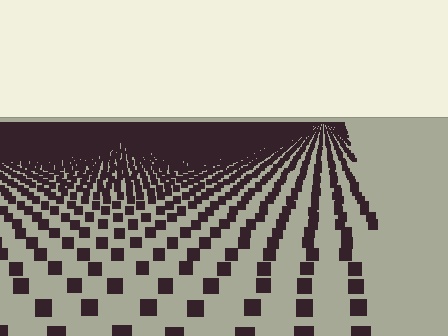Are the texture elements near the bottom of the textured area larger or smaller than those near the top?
Larger. Near the bottom, elements are closer to the viewer and appear at a bigger on-screen size.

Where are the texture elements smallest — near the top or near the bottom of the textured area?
Near the top.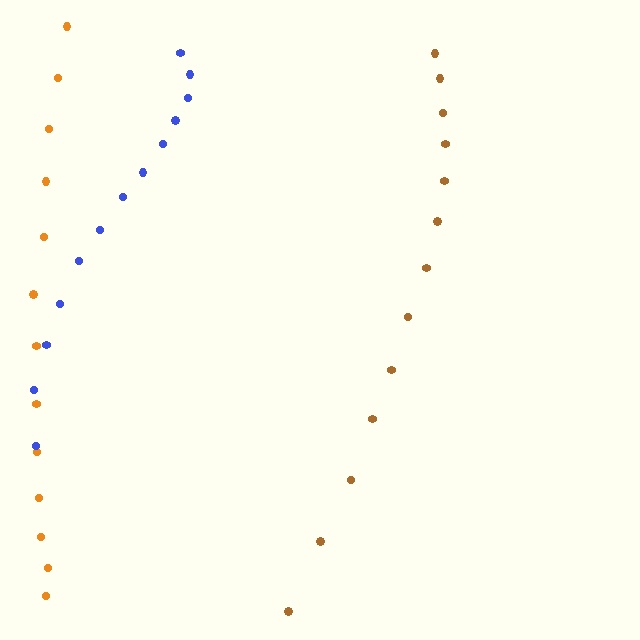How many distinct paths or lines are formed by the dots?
There are 3 distinct paths.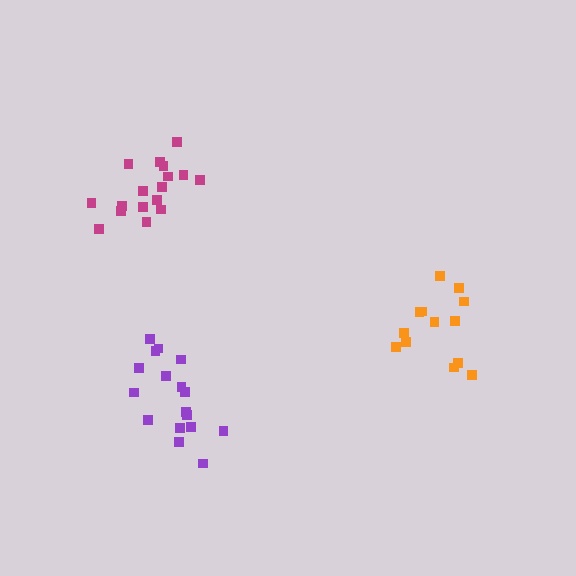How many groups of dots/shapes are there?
There are 3 groups.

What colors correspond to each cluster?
The clusters are colored: magenta, orange, purple.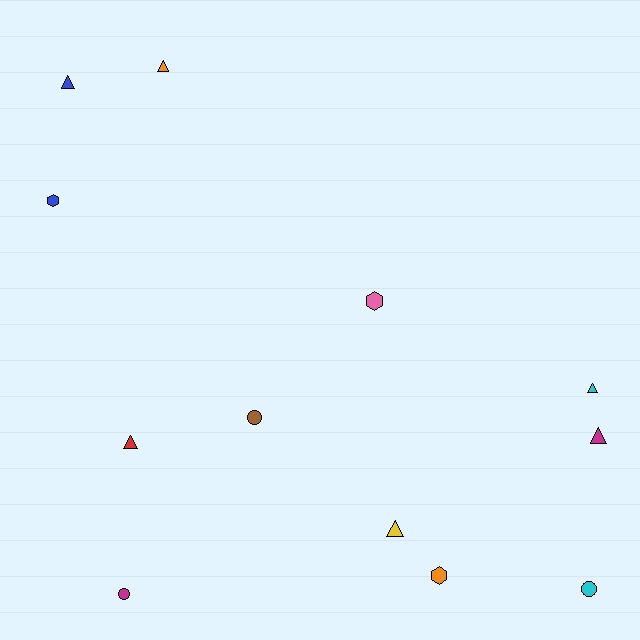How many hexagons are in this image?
There are 3 hexagons.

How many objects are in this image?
There are 12 objects.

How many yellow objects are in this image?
There is 1 yellow object.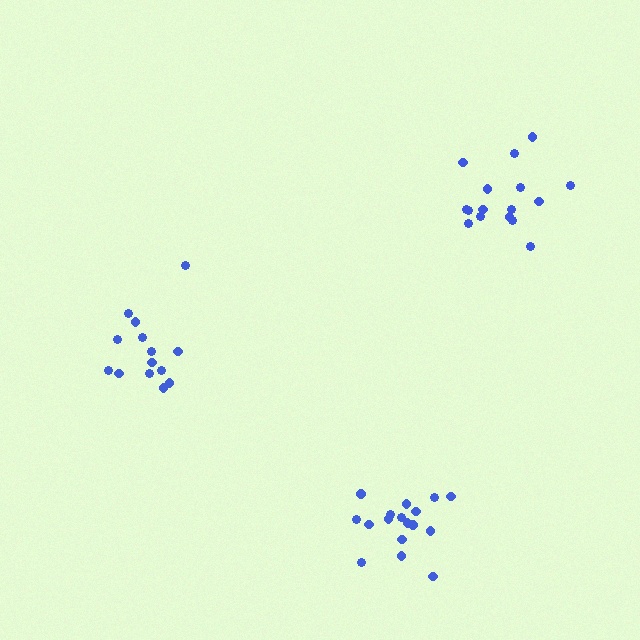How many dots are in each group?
Group 1: 17 dots, Group 2: 14 dots, Group 3: 16 dots (47 total).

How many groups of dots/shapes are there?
There are 3 groups.